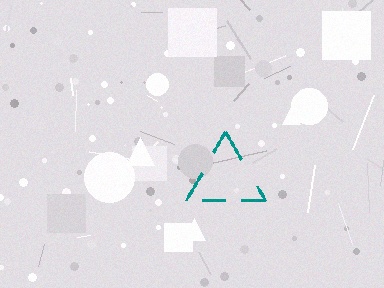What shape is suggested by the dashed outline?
The dashed outline suggests a triangle.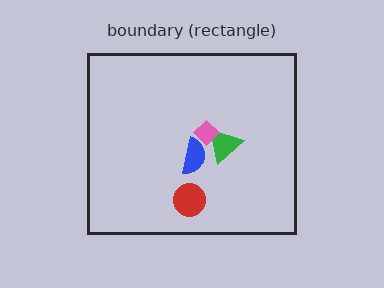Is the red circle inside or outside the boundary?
Inside.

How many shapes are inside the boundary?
4 inside, 0 outside.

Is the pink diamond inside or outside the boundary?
Inside.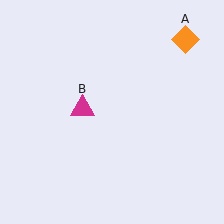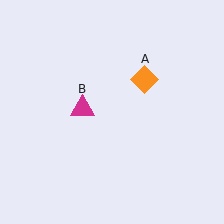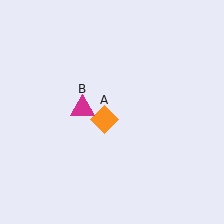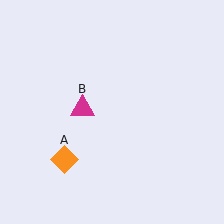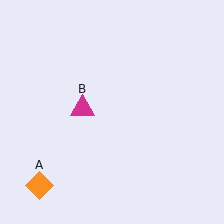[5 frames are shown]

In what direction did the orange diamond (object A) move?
The orange diamond (object A) moved down and to the left.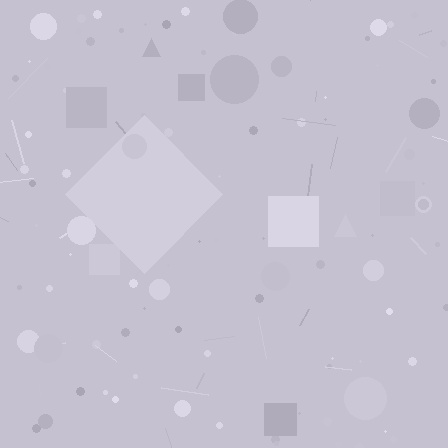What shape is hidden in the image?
A diamond is hidden in the image.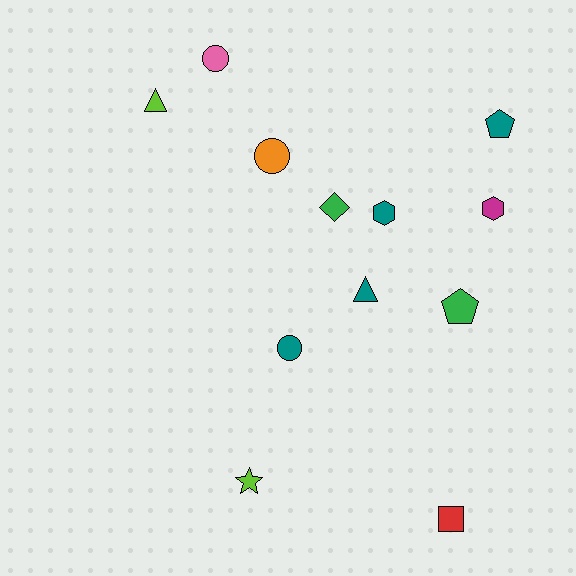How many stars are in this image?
There is 1 star.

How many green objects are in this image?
There are 2 green objects.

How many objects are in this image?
There are 12 objects.